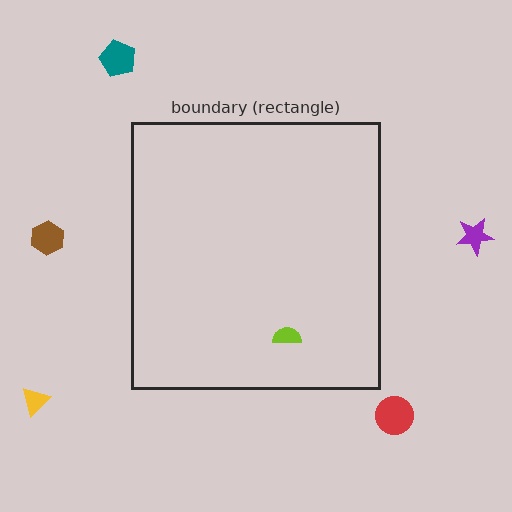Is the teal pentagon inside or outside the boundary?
Outside.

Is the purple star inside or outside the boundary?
Outside.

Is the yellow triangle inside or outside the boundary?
Outside.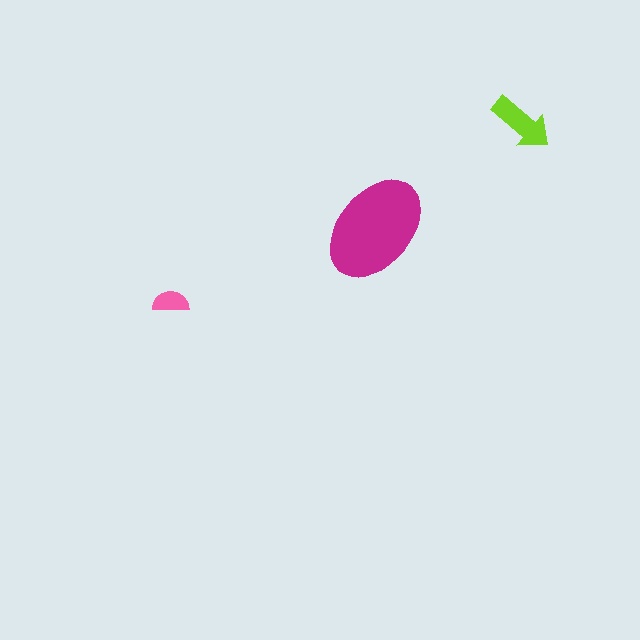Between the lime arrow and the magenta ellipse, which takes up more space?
The magenta ellipse.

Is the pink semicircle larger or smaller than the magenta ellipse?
Smaller.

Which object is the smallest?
The pink semicircle.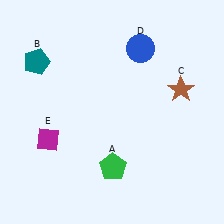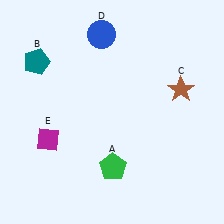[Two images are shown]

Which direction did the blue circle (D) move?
The blue circle (D) moved left.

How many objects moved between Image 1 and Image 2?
1 object moved between the two images.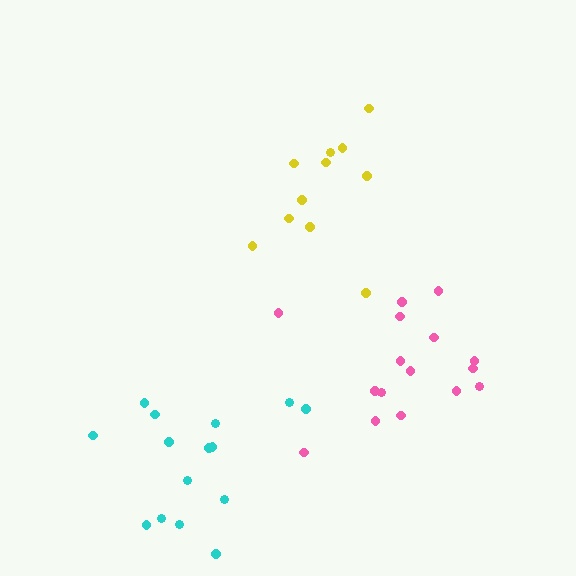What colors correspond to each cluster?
The clusters are colored: pink, cyan, yellow.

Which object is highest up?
The yellow cluster is topmost.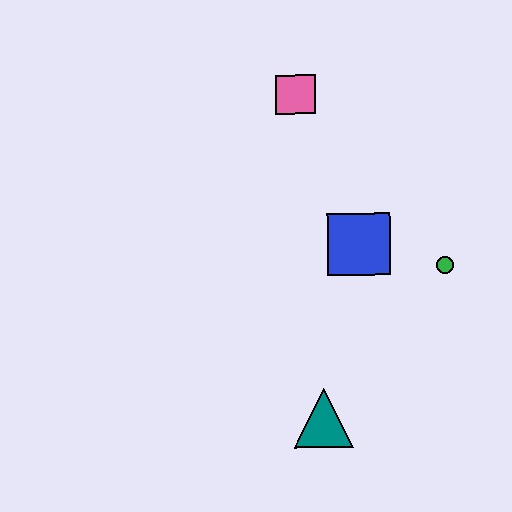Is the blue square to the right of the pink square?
Yes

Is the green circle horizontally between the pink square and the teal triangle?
No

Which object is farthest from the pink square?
The teal triangle is farthest from the pink square.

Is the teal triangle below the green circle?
Yes